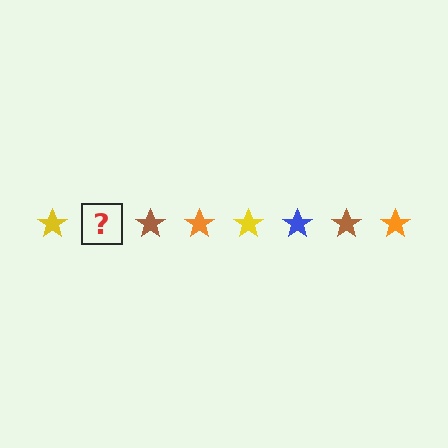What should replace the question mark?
The question mark should be replaced with a blue star.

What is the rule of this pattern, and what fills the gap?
The rule is that the pattern cycles through yellow, blue, brown, orange stars. The gap should be filled with a blue star.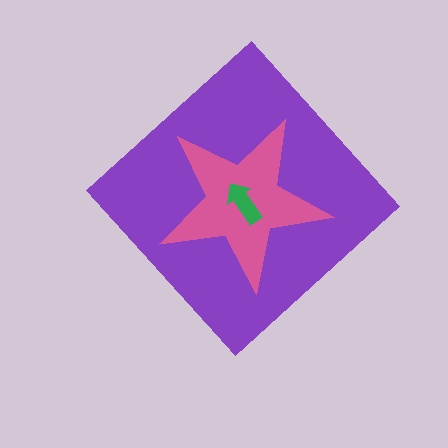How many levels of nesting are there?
3.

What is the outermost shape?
The purple diamond.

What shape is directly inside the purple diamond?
The pink star.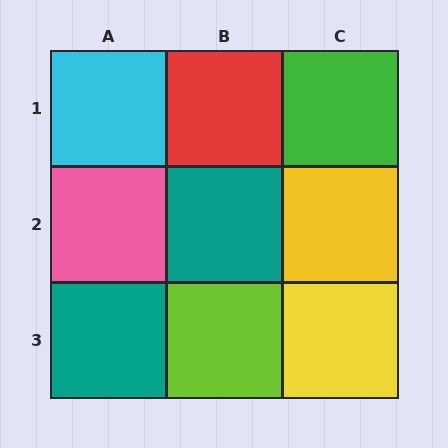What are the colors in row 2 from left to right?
Pink, teal, yellow.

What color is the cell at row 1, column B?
Red.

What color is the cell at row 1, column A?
Cyan.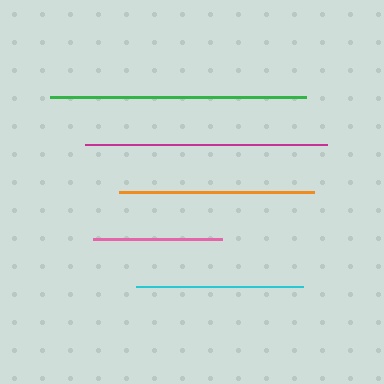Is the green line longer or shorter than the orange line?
The green line is longer than the orange line.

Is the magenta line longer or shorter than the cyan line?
The magenta line is longer than the cyan line.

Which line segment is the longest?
The green line is the longest at approximately 255 pixels.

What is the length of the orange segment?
The orange segment is approximately 195 pixels long.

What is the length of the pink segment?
The pink segment is approximately 130 pixels long.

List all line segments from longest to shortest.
From longest to shortest: green, magenta, orange, cyan, pink.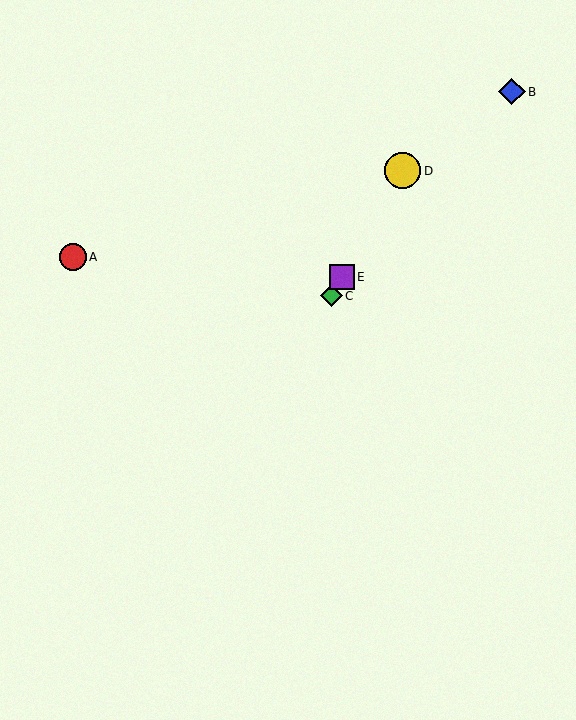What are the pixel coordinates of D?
Object D is at (403, 171).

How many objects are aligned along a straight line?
3 objects (C, D, E) are aligned along a straight line.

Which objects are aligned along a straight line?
Objects C, D, E are aligned along a straight line.